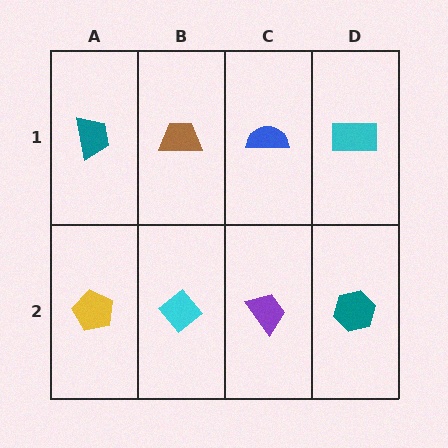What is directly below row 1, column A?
A yellow pentagon.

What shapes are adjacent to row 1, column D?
A teal hexagon (row 2, column D), a blue semicircle (row 1, column C).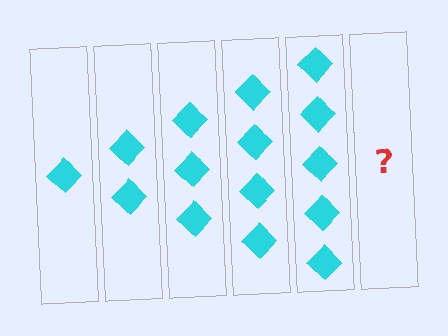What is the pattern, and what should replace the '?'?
The pattern is that each step adds one more diamond. The '?' should be 6 diamonds.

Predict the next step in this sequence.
The next step is 6 diamonds.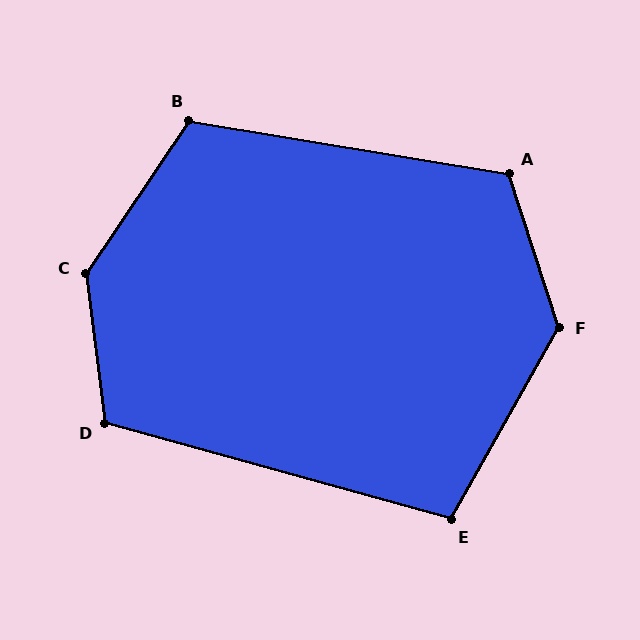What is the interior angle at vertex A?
Approximately 117 degrees (obtuse).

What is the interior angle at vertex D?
Approximately 113 degrees (obtuse).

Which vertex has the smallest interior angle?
E, at approximately 104 degrees.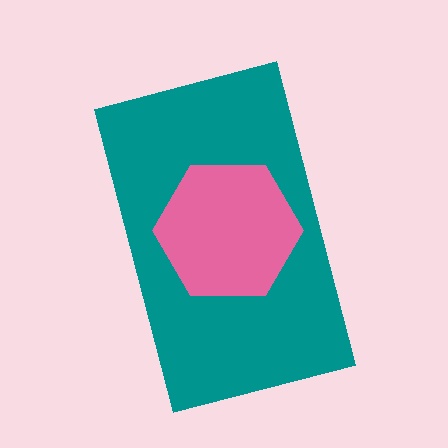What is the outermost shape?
The teal rectangle.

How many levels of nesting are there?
2.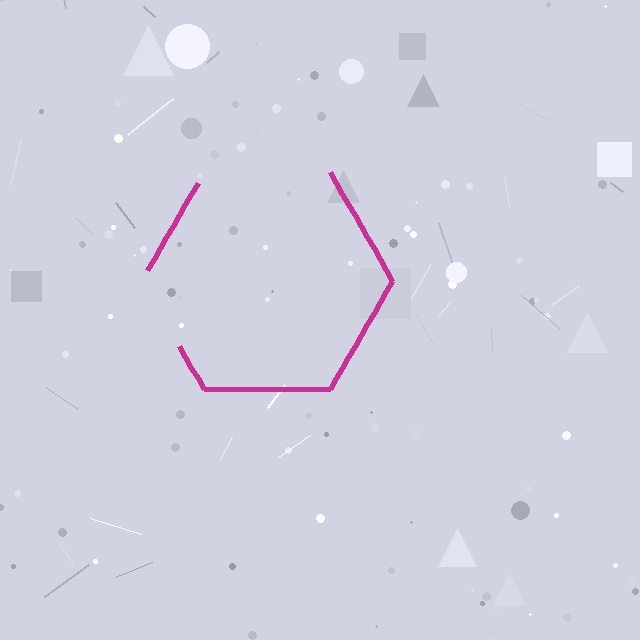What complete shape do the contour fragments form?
The contour fragments form a hexagon.